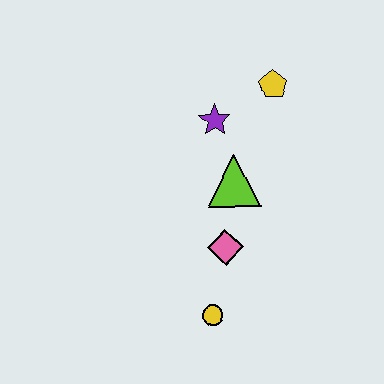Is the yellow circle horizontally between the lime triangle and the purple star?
No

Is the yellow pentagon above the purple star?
Yes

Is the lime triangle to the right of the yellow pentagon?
No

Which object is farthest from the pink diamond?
The yellow pentagon is farthest from the pink diamond.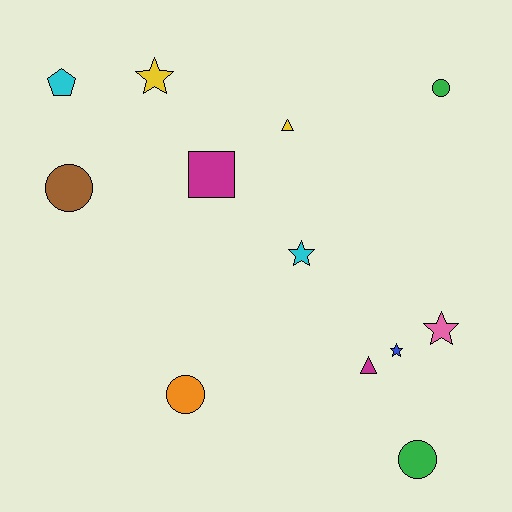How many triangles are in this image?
There are 2 triangles.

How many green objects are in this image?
There are 2 green objects.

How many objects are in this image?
There are 12 objects.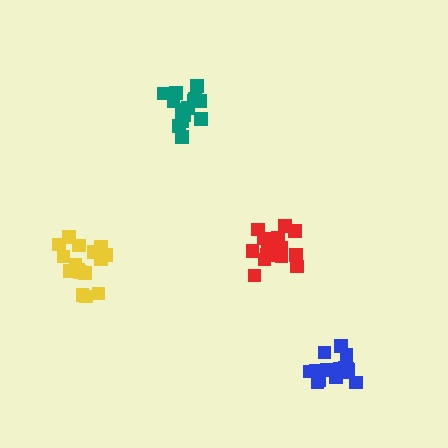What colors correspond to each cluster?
The clusters are colored: blue, teal, red, yellow.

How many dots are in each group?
Group 1: 15 dots, Group 2: 16 dots, Group 3: 16 dots, Group 4: 16 dots (63 total).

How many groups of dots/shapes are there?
There are 4 groups.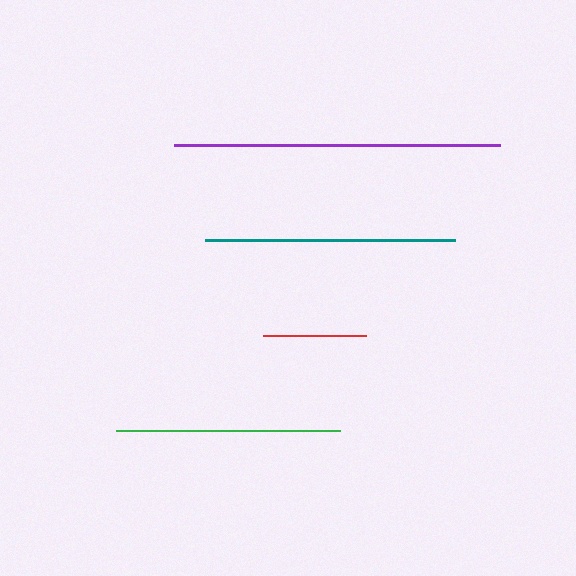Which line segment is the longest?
The purple line is the longest at approximately 326 pixels.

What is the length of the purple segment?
The purple segment is approximately 326 pixels long.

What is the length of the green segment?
The green segment is approximately 224 pixels long.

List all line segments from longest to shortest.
From longest to shortest: purple, teal, green, red.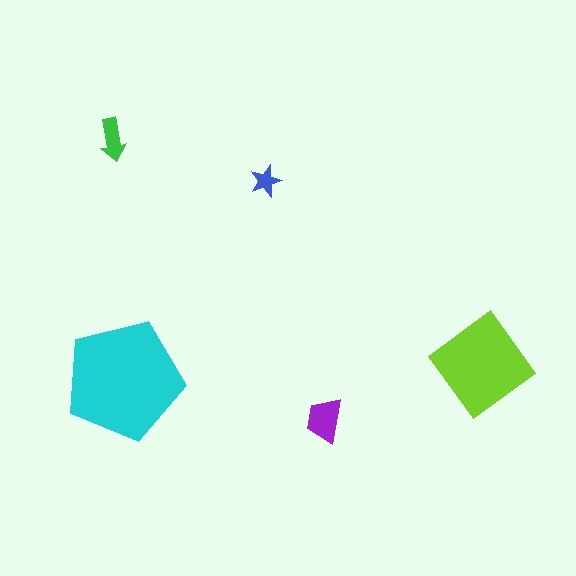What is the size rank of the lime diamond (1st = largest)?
2nd.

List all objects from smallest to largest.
The blue star, the green arrow, the purple trapezoid, the lime diamond, the cyan pentagon.